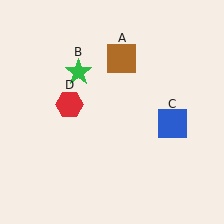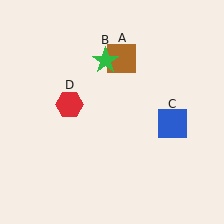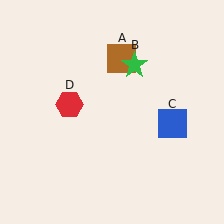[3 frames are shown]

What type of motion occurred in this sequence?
The green star (object B) rotated clockwise around the center of the scene.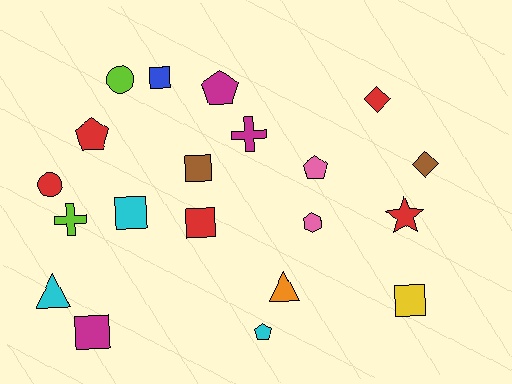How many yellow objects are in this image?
There is 1 yellow object.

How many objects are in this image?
There are 20 objects.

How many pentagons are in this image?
There are 4 pentagons.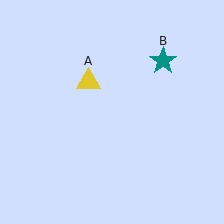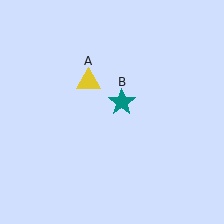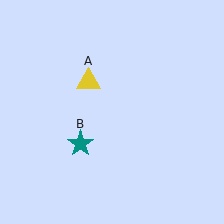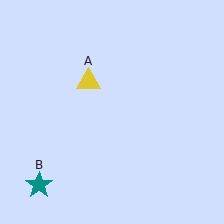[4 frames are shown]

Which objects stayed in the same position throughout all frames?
Yellow triangle (object A) remained stationary.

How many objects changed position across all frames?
1 object changed position: teal star (object B).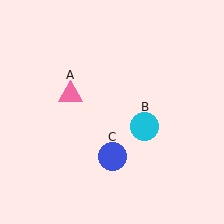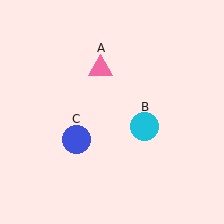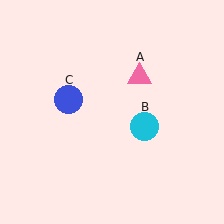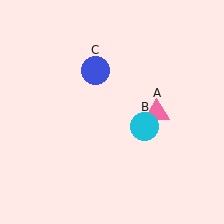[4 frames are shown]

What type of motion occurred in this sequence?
The pink triangle (object A), blue circle (object C) rotated clockwise around the center of the scene.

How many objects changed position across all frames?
2 objects changed position: pink triangle (object A), blue circle (object C).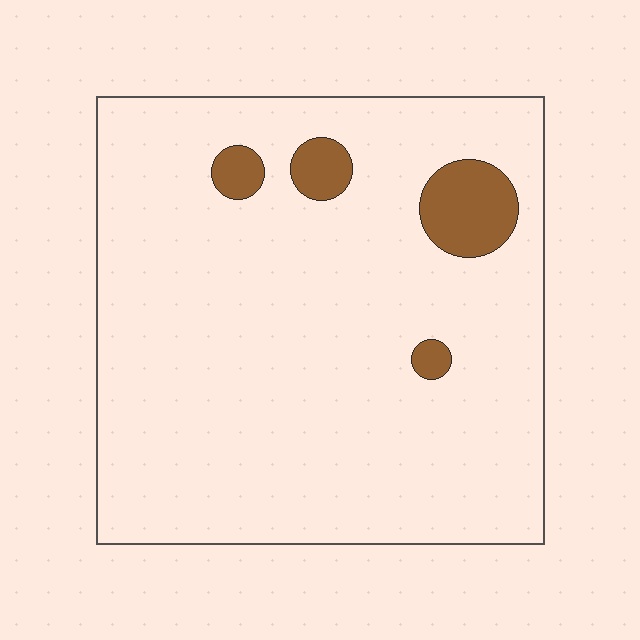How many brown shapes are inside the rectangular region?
4.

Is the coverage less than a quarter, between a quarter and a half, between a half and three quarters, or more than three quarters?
Less than a quarter.